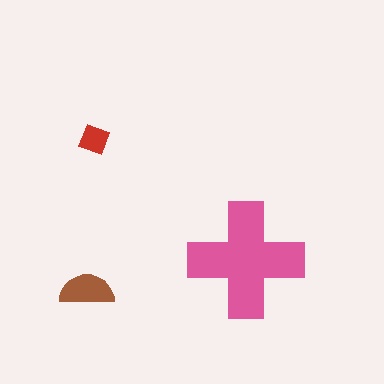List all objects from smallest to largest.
The red diamond, the brown semicircle, the pink cross.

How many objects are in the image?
There are 3 objects in the image.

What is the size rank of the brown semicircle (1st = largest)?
2nd.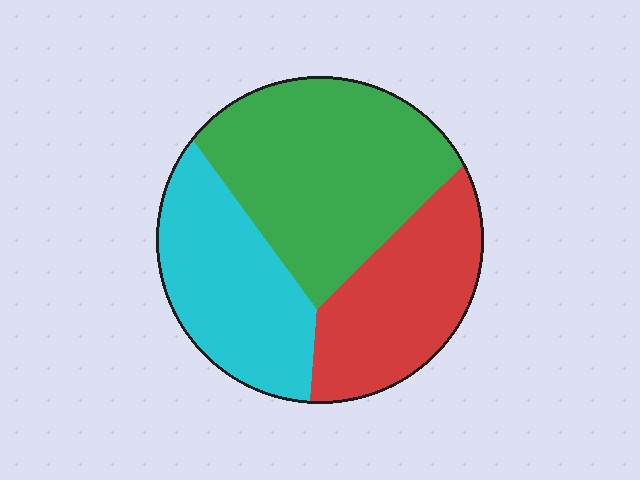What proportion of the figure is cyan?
Cyan takes up between a quarter and a half of the figure.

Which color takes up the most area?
Green, at roughly 45%.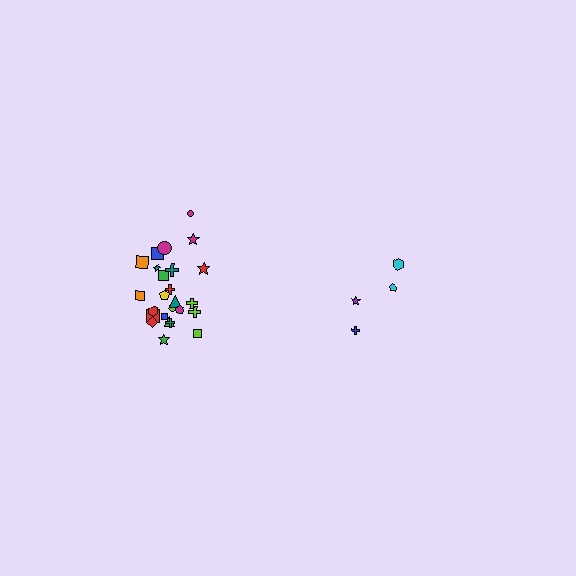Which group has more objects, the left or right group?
The left group.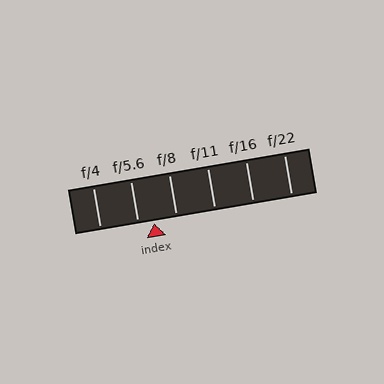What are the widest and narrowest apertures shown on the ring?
The widest aperture shown is f/4 and the narrowest is f/22.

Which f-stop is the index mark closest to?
The index mark is closest to f/5.6.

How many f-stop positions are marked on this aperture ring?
There are 6 f-stop positions marked.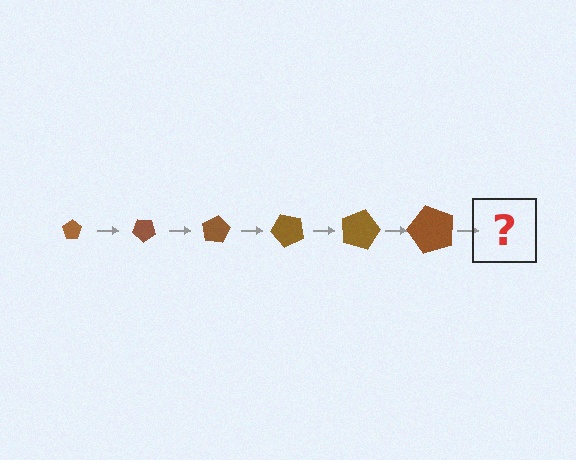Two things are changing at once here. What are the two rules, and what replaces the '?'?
The two rules are that the pentagon grows larger each step and it rotates 40 degrees each step. The '?' should be a pentagon, larger than the previous one and rotated 240 degrees from the start.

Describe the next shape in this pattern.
It should be a pentagon, larger than the previous one and rotated 240 degrees from the start.